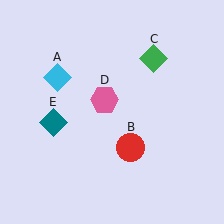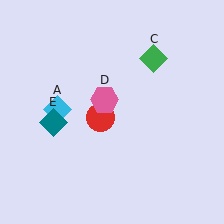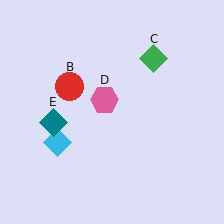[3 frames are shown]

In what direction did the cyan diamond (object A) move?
The cyan diamond (object A) moved down.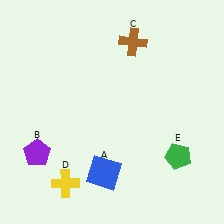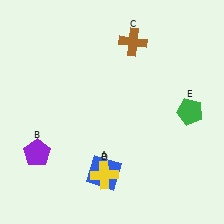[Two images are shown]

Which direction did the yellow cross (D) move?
The yellow cross (D) moved right.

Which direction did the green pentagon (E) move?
The green pentagon (E) moved up.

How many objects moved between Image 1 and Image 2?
2 objects moved between the two images.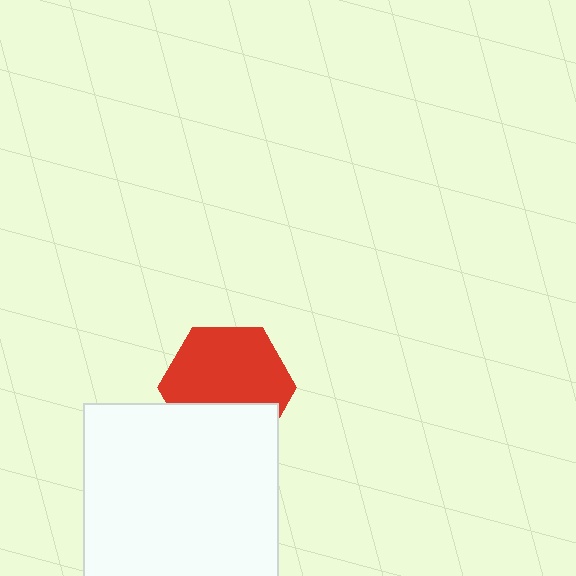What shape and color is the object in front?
The object in front is a white square.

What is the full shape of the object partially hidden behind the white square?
The partially hidden object is a red hexagon.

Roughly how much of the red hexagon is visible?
Most of it is visible (roughly 67%).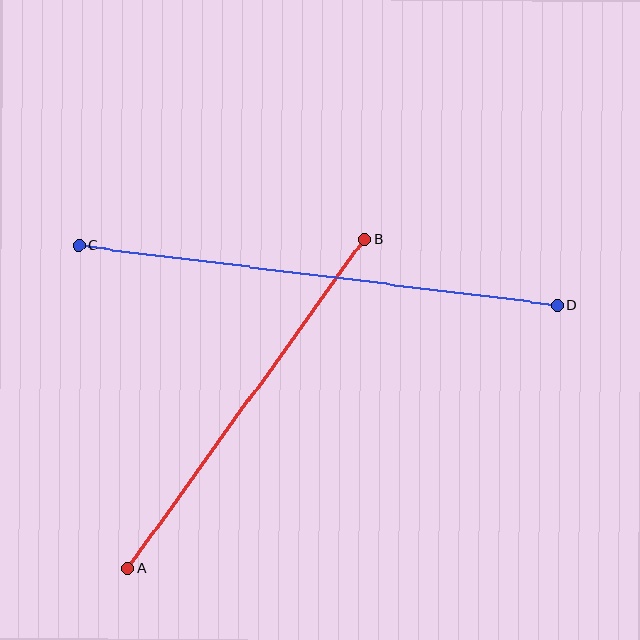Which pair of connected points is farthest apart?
Points C and D are farthest apart.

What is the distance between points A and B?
The distance is approximately 404 pixels.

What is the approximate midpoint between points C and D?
The midpoint is at approximately (318, 275) pixels.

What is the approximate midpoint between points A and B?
The midpoint is at approximately (246, 404) pixels.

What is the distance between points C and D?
The distance is approximately 482 pixels.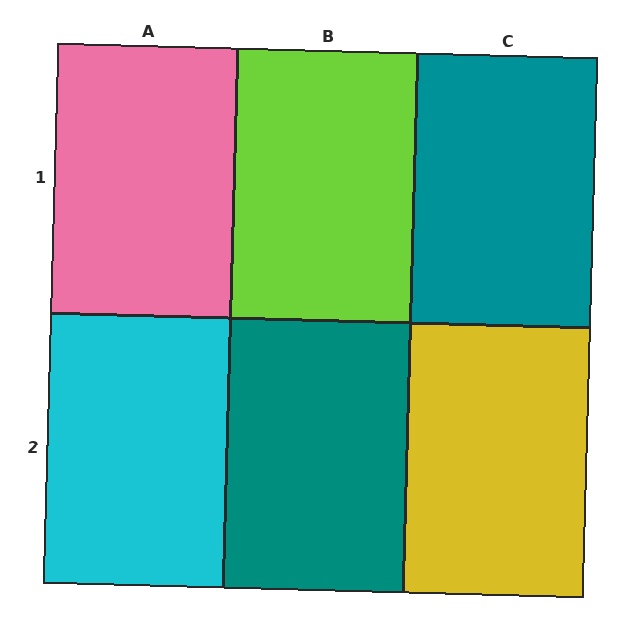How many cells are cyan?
1 cell is cyan.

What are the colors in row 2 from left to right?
Cyan, teal, yellow.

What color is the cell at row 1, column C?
Teal.